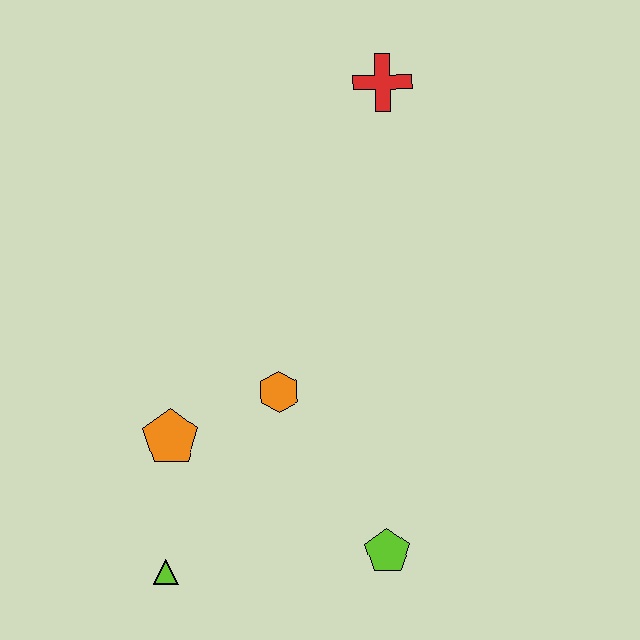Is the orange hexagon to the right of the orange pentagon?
Yes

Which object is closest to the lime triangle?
The orange pentagon is closest to the lime triangle.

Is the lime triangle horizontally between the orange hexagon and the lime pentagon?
No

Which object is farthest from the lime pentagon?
The red cross is farthest from the lime pentagon.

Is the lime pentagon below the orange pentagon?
Yes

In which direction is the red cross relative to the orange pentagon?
The red cross is above the orange pentagon.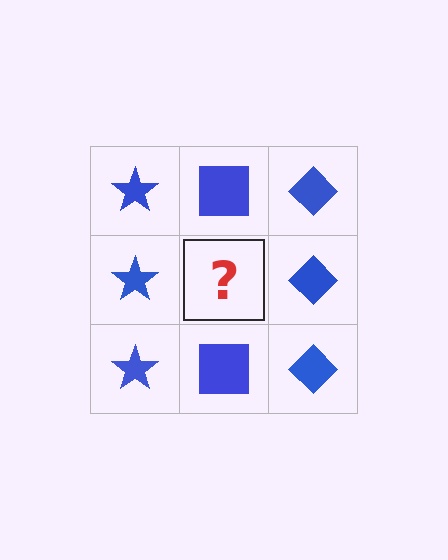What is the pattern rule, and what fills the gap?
The rule is that each column has a consistent shape. The gap should be filled with a blue square.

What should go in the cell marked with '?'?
The missing cell should contain a blue square.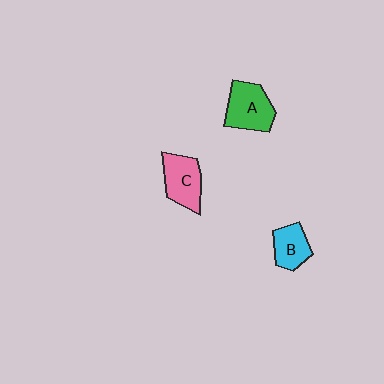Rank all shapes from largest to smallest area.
From largest to smallest: A (green), C (pink), B (cyan).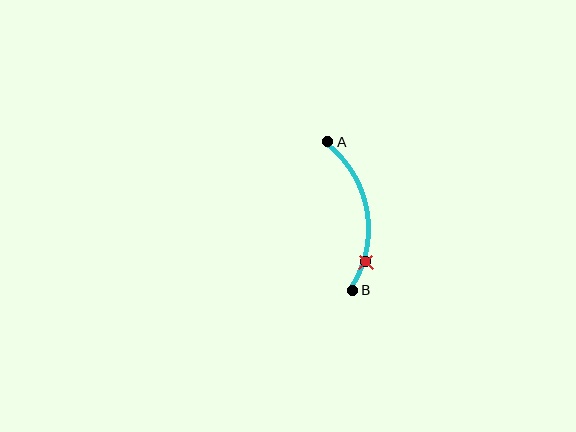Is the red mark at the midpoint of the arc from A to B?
No. The red mark lies on the arc but is closer to endpoint B. The arc midpoint would be at the point on the curve equidistant along the arc from both A and B.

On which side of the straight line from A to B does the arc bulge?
The arc bulges to the right of the straight line connecting A and B.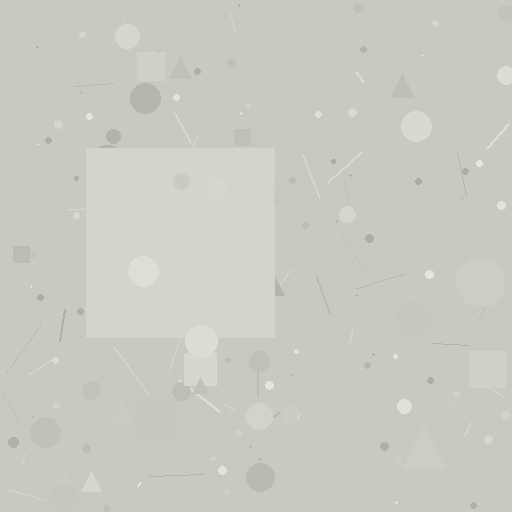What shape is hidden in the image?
A square is hidden in the image.